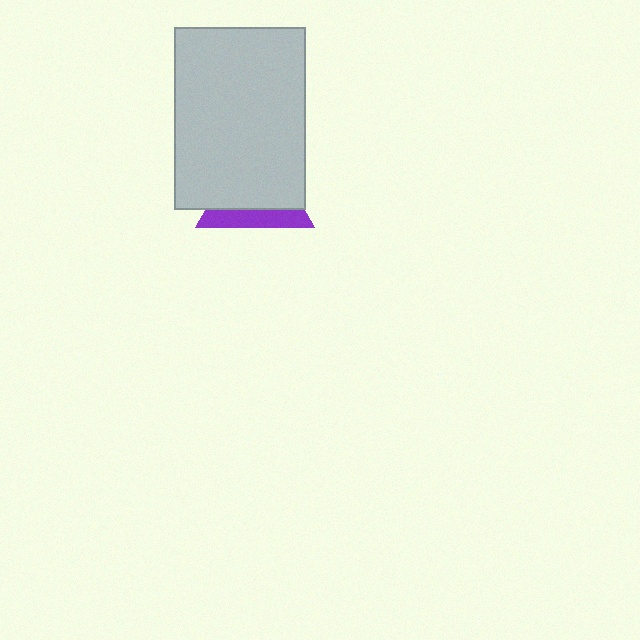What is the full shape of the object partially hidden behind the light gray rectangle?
The partially hidden object is a purple triangle.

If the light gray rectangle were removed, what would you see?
You would see the complete purple triangle.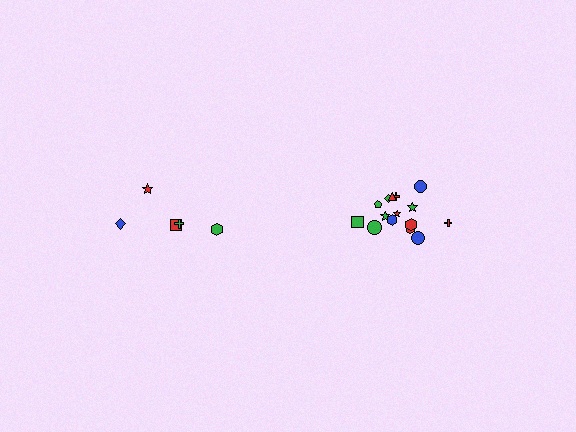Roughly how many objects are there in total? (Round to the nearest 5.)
Roughly 20 objects in total.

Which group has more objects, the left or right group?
The right group.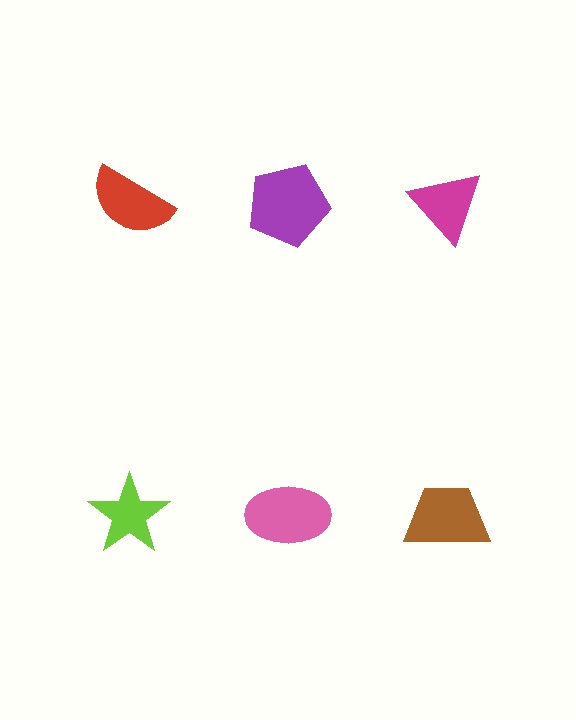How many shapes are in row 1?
3 shapes.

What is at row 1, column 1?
A red semicircle.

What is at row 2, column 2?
A pink ellipse.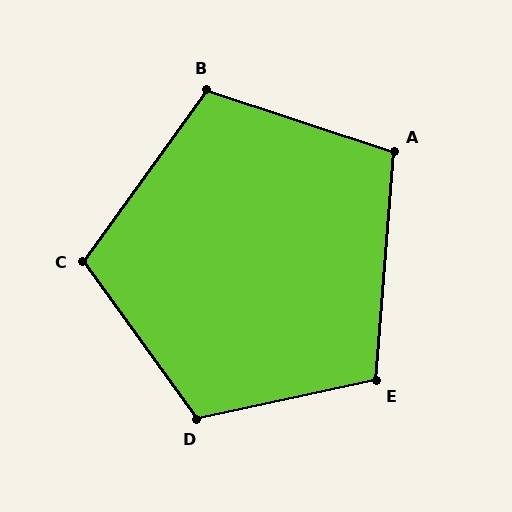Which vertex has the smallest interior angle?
A, at approximately 104 degrees.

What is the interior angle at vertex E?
Approximately 106 degrees (obtuse).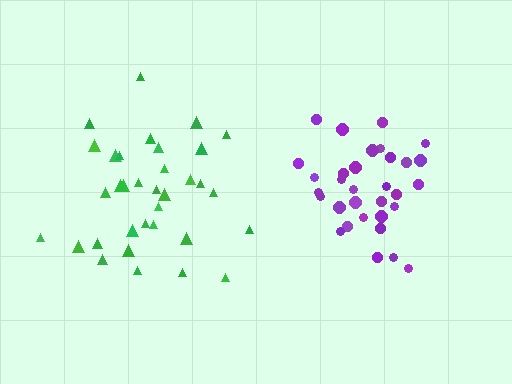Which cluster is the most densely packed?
Purple.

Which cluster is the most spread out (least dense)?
Green.